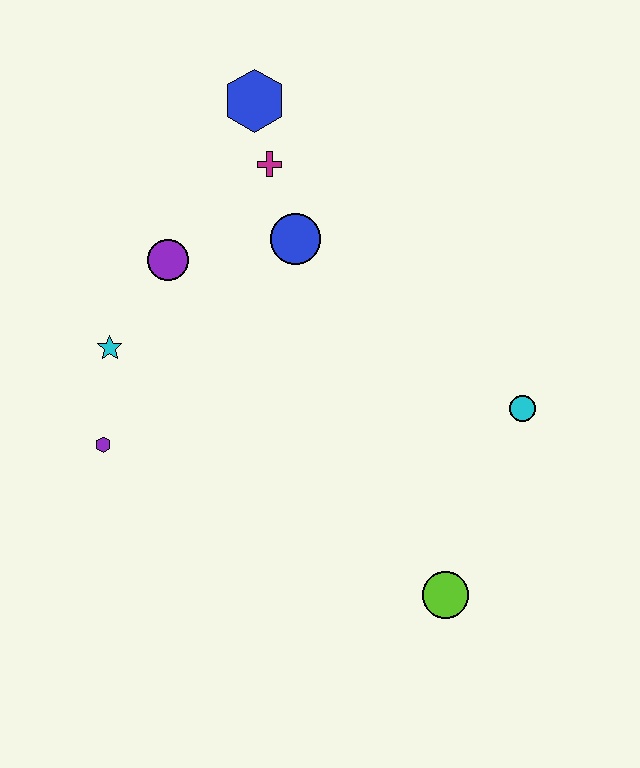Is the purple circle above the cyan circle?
Yes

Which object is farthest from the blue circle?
The lime circle is farthest from the blue circle.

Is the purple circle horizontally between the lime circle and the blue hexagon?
No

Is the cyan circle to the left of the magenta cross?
No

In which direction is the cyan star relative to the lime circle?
The cyan star is to the left of the lime circle.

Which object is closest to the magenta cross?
The blue hexagon is closest to the magenta cross.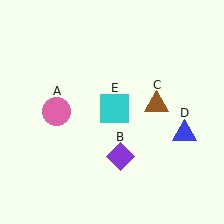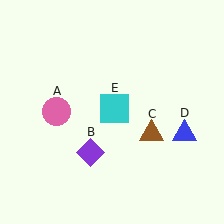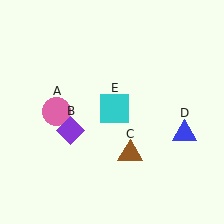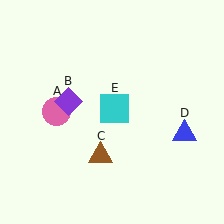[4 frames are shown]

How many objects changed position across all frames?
2 objects changed position: purple diamond (object B), brown triangle (object C).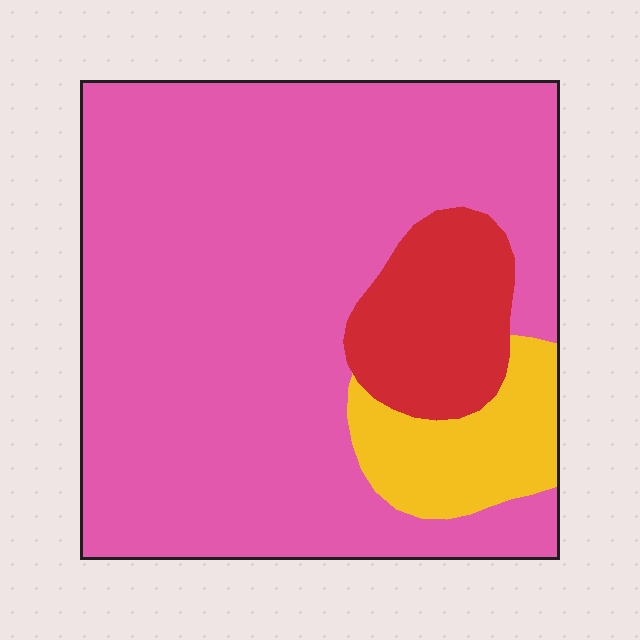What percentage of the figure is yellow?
Yellow takes up less than a sixth of the figure.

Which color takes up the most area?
Pink, at roughly 80%.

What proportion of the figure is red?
Red covers about 10% of the figure.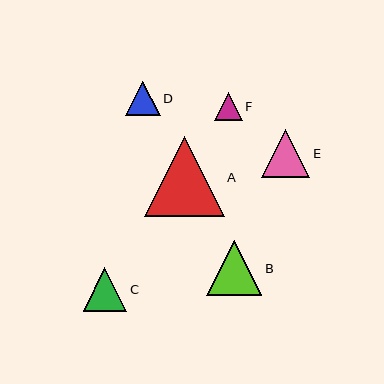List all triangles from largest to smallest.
From largest to smallest: A, B, E, C, D, F.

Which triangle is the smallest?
Triangle F is the smallest with a size of approximately 28 pixels.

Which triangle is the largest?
Triangle A is the largest with a size of approximately 80 pixels.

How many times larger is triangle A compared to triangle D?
Triangle A is approximately 2.3 times the size of triangle D.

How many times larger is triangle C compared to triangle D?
Triangle C is approximately 1.3 times the size of triangle D.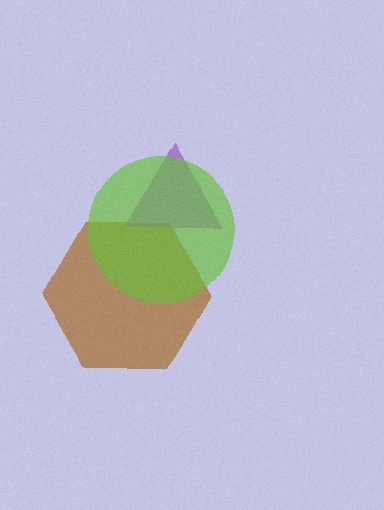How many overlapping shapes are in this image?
There are 3 overlapping shapes in the image.